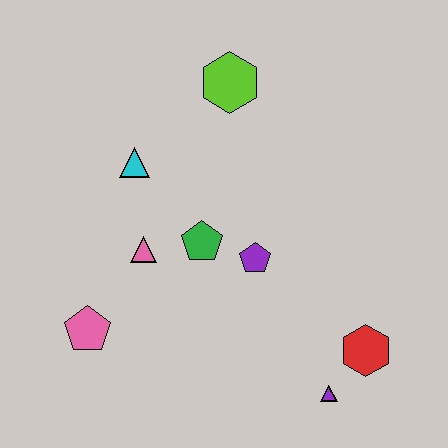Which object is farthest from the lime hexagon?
The purple triangle is farthest from the lime hexagon.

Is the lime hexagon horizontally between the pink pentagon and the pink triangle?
No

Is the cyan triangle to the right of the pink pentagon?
Yes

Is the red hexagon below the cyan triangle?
Yes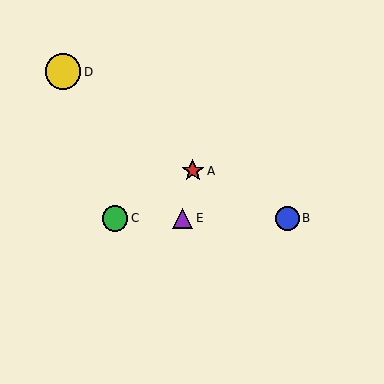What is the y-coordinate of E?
Object E is at y≈219.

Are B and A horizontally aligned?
No, B is at y≈219 and A is at y≈171.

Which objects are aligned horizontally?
Objects B, C, E are aligned horizontally.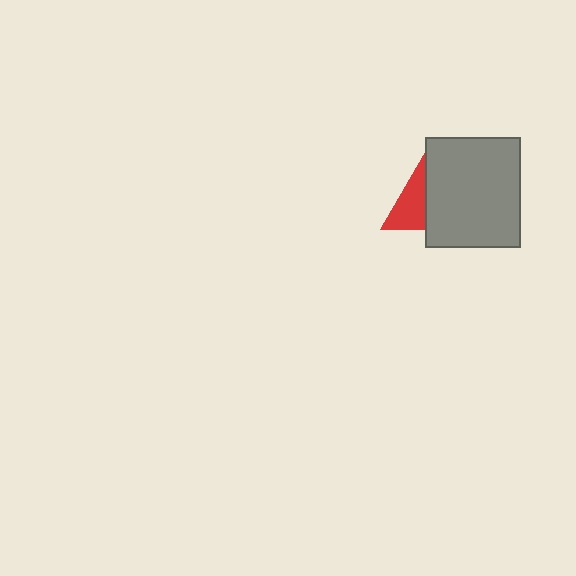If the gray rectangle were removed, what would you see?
You would see the complete red triangle.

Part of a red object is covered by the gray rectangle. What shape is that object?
It is a triangle.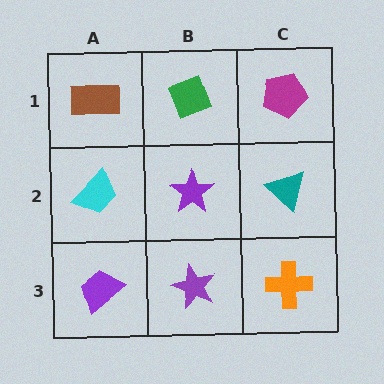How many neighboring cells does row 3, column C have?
2.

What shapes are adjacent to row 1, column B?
A purple star (row 2, column B), a brown rectangle (row 1, column A), a magenta pentagon (row 1, column C).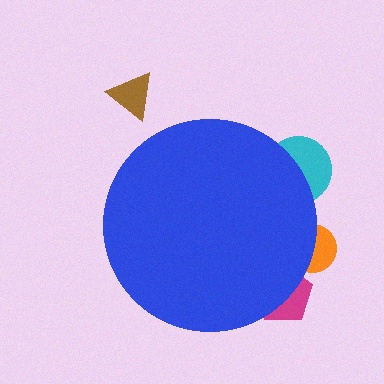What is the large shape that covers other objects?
A blue circle.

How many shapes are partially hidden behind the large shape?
3 shapes are partially hidden.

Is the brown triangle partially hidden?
No, the brown triangle is fully visible.